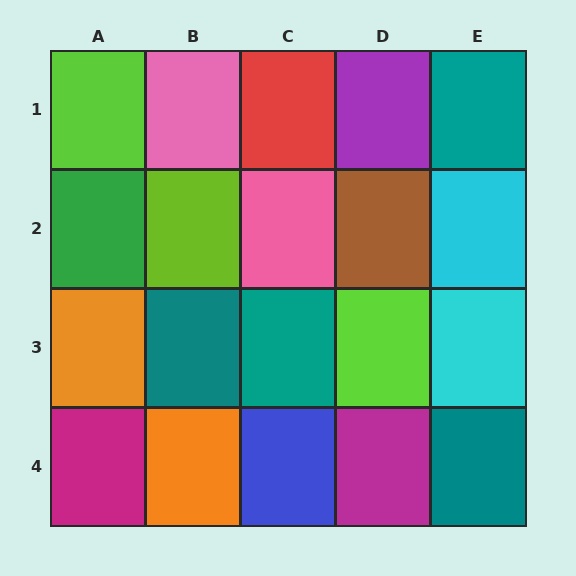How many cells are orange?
2 cells are orange.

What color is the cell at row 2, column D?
Brown.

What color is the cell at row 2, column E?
Cyan.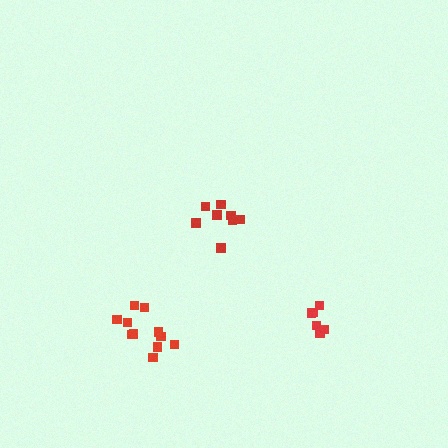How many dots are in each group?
Group 1: 8 dots, Group 2: 11 dots, Group 3: 6 dots (25 total).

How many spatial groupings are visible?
There are 3 spatial groupings.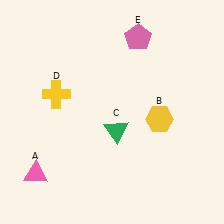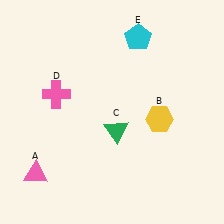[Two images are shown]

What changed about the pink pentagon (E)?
In Image 1, E is pink. In Image 2, it changed to cyan.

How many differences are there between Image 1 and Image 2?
There are 2 differences between the two images.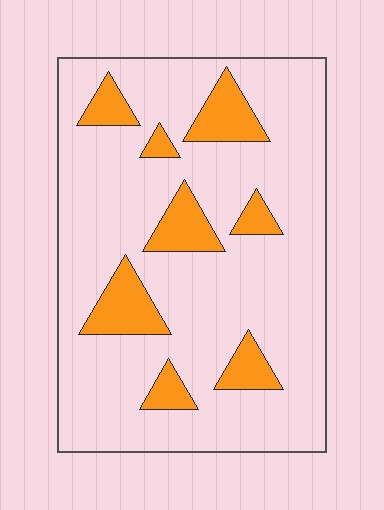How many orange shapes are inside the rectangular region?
8.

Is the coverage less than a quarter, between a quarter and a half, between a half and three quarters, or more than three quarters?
Less than a quarter.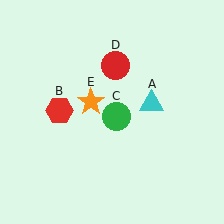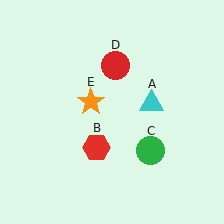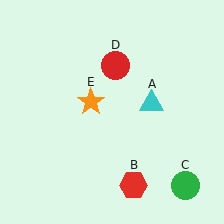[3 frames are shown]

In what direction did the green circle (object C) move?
The green circle (object C) moved down and to the right.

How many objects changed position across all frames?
2 objects changed position: red hexagon (object B), green circle (object C).